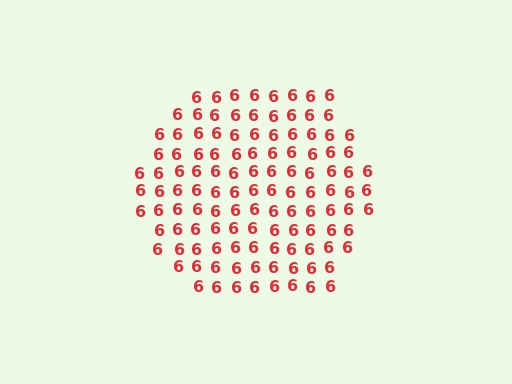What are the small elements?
The small elements are digit 6's.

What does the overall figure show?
The overall figure shows a hexagon.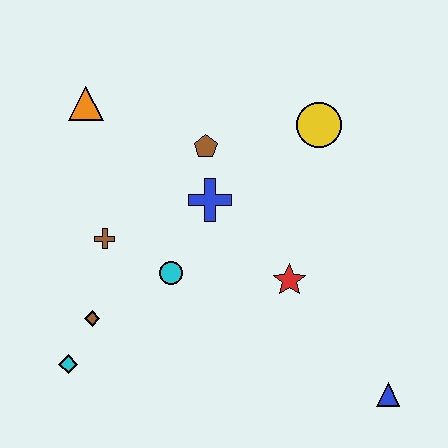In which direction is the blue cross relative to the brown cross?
The blue cross is to the right of the brown cross.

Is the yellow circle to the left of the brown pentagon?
No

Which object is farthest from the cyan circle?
The blue triangle is farthest from the cyan circle.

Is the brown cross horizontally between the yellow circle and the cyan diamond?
Yes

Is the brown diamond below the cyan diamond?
No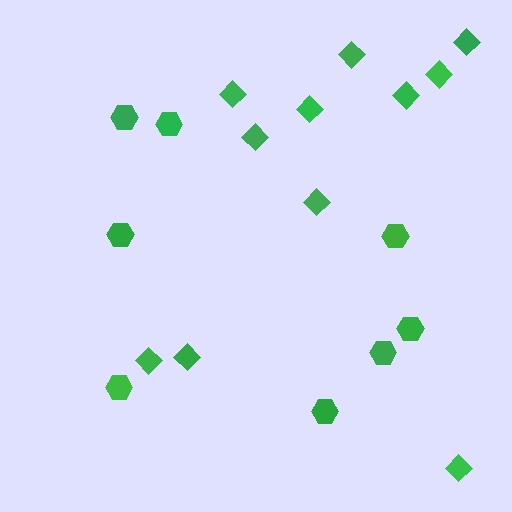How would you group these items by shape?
There are 2 groups: one group of diamonds (11) and one group of hexagons (8).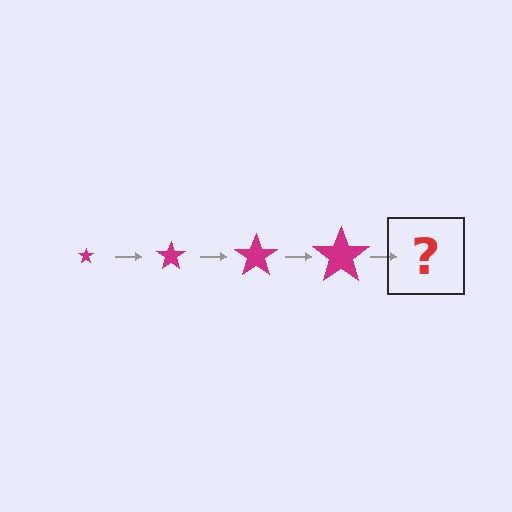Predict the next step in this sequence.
The next step is a magenta star, larger than the previous one.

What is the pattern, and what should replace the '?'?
The pattern is that the star gets progressively larger each step. The '?' should be a magenta star, larger than the previous one.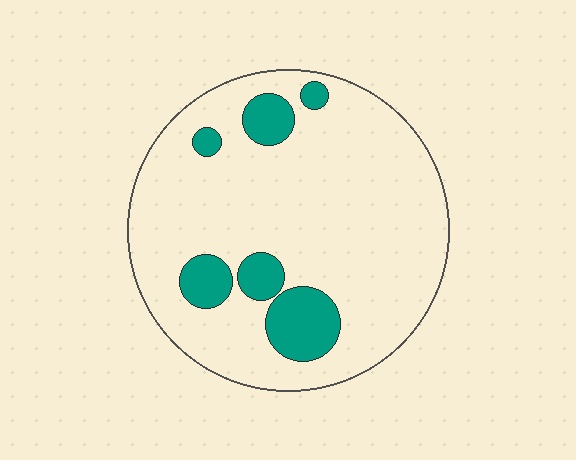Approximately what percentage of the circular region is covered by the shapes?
Approximately 15%.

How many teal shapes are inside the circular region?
6.